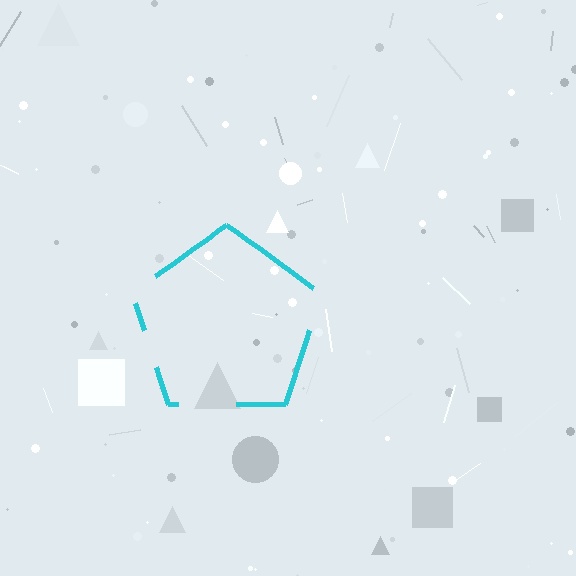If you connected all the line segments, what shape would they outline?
They would outline a pentagon.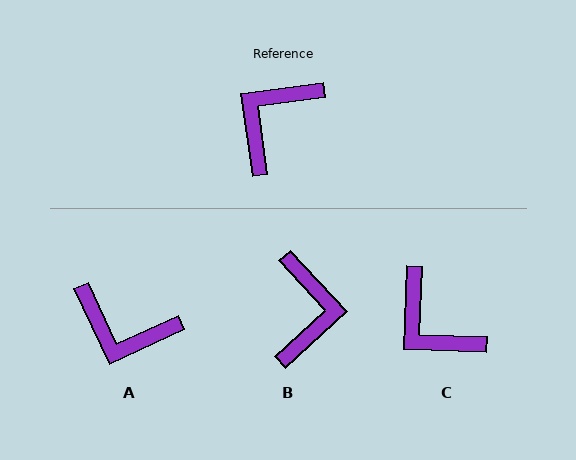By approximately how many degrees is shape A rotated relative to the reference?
Approximately 107 degrees counter-clockwise.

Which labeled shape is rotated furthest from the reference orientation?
B, about 145 degrees away.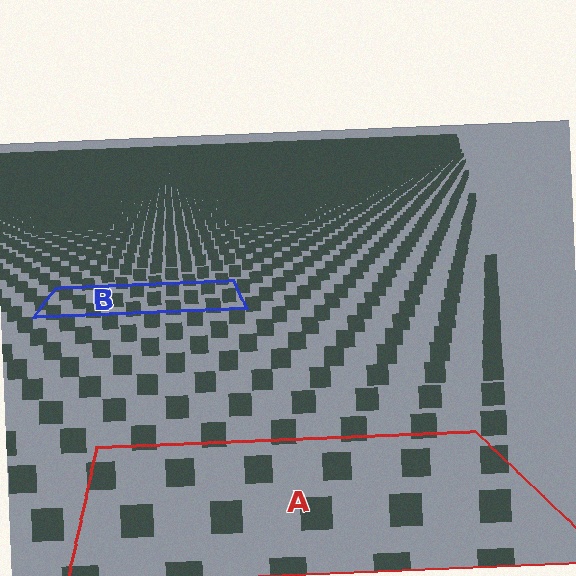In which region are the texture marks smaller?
The texture marks are smaller in region B, because it is farther away.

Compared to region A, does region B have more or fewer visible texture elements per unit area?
Region B has more texture elements per unit area — they are packed more densely because it is farther away.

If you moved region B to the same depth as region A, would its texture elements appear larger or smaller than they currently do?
They would appear larger. At a closer depth, the same texture elements are projected at a bigger on-screen size.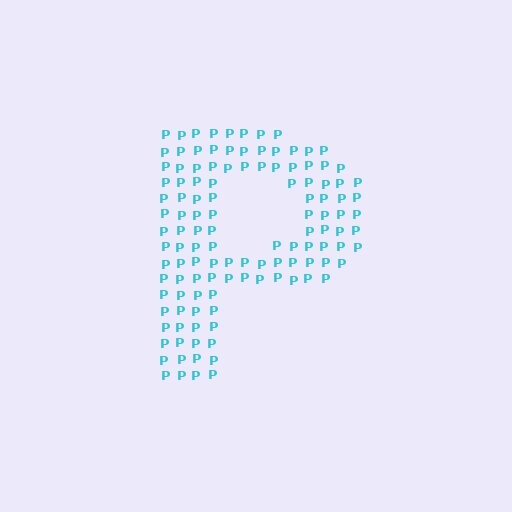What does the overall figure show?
The overall figure shows the letter P.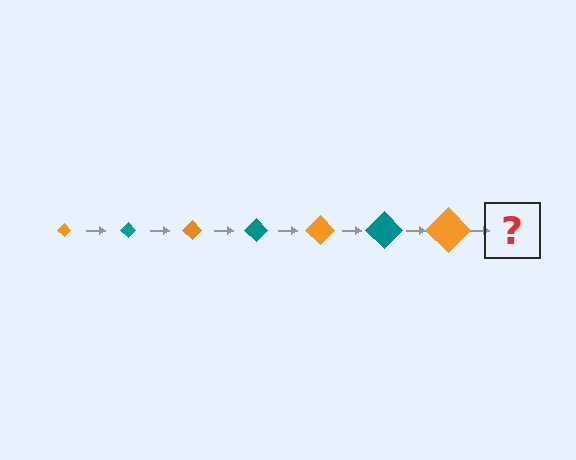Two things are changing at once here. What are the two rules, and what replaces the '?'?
The two rules are that the diamond grows larger each step and the color cycles through orange and teal. The '?' should be a teal diamond, larger than the previous one.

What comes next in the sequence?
The next element should be a teal diamond, larger than the previous one.